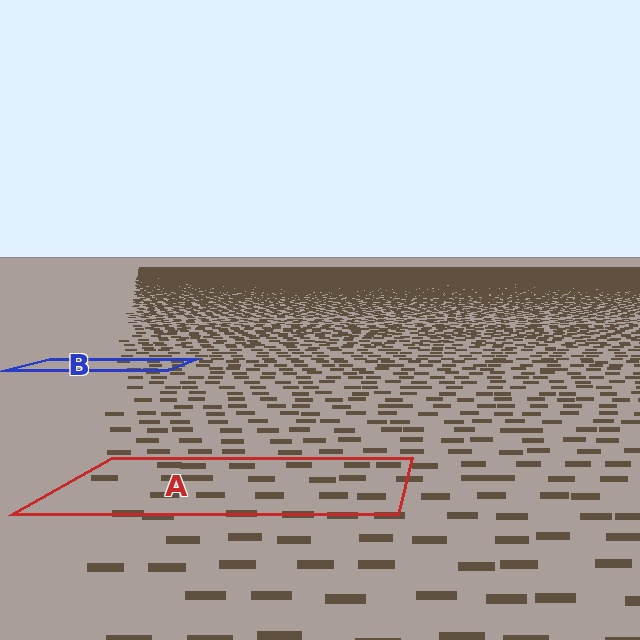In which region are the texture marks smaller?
The texture marks are smaller in region B, because it is farther away.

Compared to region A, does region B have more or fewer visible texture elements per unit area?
Region B has more texture elements per unit area — they are packed more densely because it is farther away.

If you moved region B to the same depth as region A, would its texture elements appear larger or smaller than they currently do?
They would appear larger. At a closer depth, the same texture elements are projected at a bigger on-screen size.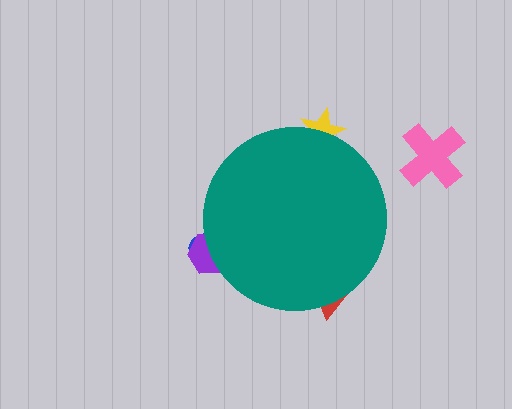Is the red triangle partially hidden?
Yes, the red triangle is partially hidden behind the teal circle.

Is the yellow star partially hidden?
Yes, the yellow star is partially hidden behind the teal circle.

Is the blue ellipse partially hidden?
Yes, the blue ellipse is partially hidden behind the teal circle.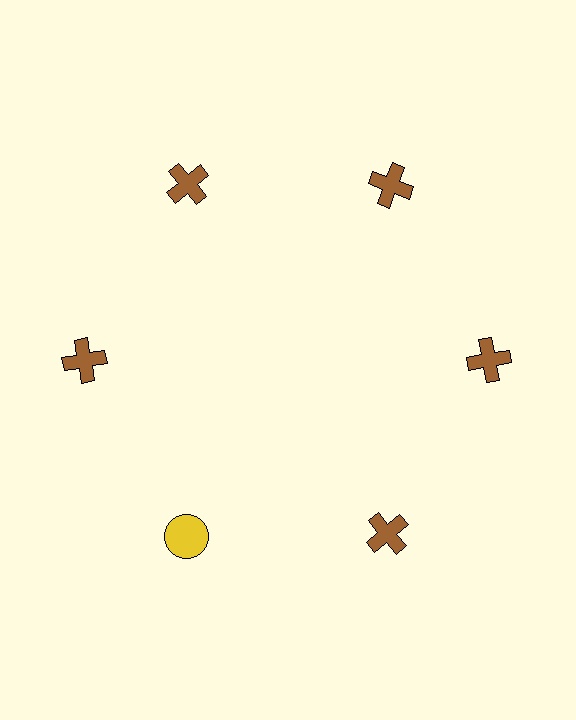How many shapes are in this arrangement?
There are 6 shapes arranged in a ring pattern.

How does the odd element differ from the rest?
It differs in both color (yellow instead of brown) and shape (circle instead of cross).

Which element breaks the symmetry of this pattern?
The yellow circle at roughly the 7 o'clock position breaks the symmetry. All other shapes are brown crosses.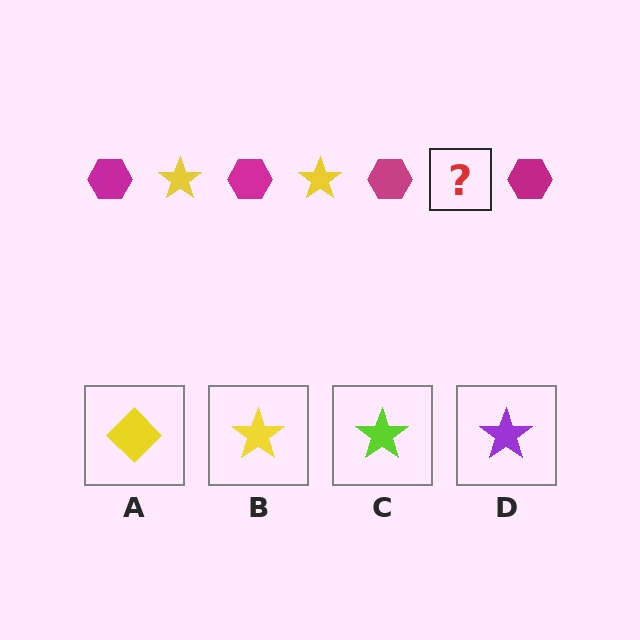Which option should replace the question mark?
Option B.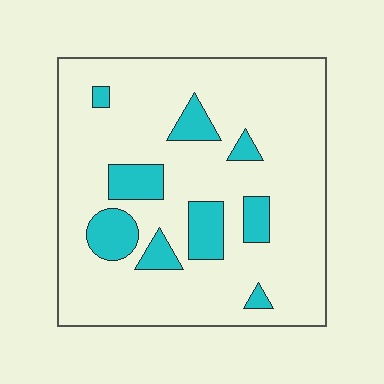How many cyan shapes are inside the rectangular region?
9.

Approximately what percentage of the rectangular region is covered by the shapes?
Approximately 15%.